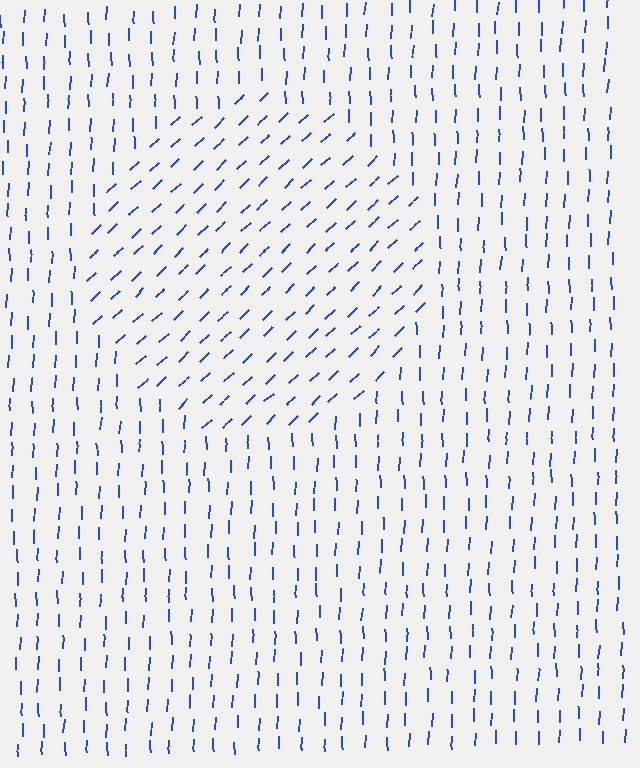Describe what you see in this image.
The image is filled with small blue line segments. A circle region in the image has lines oriented differently from the surrounding lines, creating a visible texture boundary.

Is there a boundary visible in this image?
Yes, there is a texture boundary formed by a change in line orientation.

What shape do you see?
I see a circle.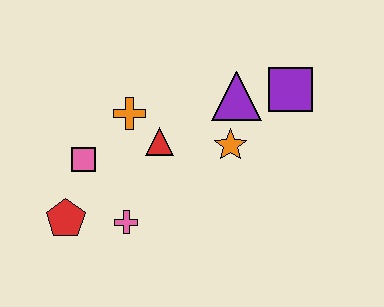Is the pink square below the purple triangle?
Yes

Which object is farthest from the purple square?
The red pentagon is farthest from the purple square.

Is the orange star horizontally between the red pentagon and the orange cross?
No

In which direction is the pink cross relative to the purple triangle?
The pink cross is below the purple triangle.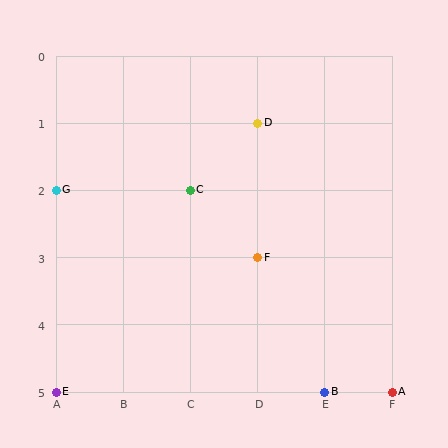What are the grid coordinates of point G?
Point G is at grid coordinates (A, 2).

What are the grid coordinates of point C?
Point C is at grid coordinates (C, 2).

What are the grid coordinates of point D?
Point D is at grid coordinates (D, 1).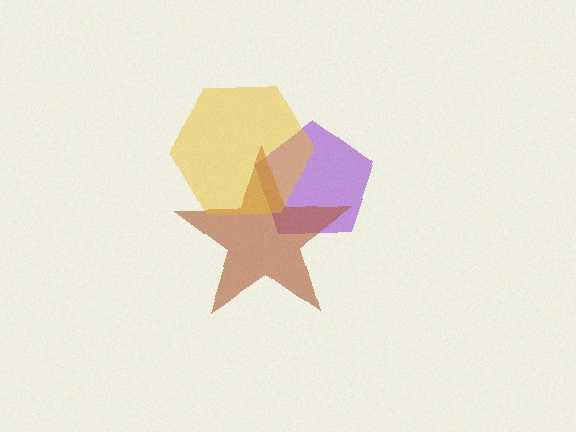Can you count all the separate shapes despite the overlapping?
Yes, there are 3 separate shapes.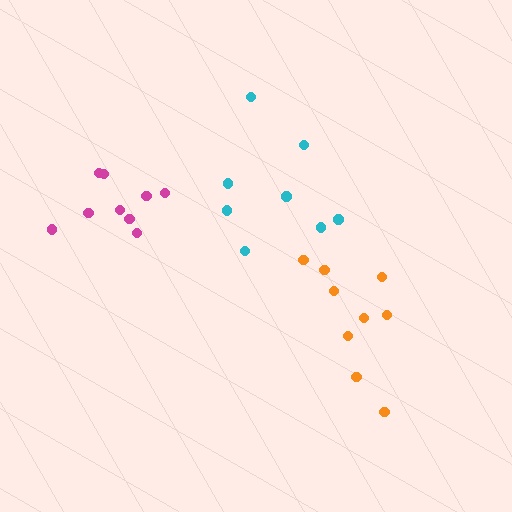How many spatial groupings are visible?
There are 3 spatial groupings.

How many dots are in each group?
Group 1: 9 dots, Group 2: 8 dots, Group 3: 9 dots (26 total).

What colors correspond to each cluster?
The clusters are colored: magenta, cyan, orange.